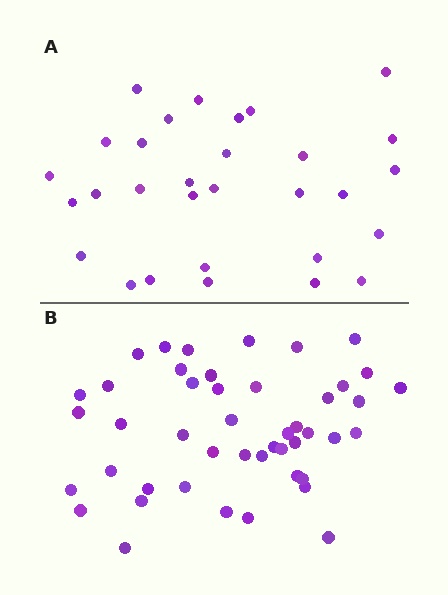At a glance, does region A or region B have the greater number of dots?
Region B (the bottom region) has more dots.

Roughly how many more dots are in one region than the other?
Region B has approximately 15 more dots than region A.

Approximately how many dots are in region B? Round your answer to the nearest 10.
About 50 dots. (The exact count is 46, which rounds to 50.)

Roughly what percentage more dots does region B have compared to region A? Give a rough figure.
About 55% more.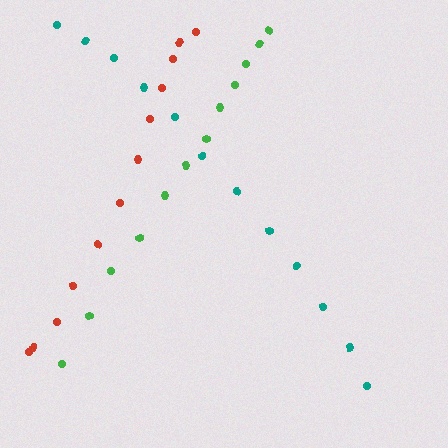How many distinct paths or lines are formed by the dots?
There are 3 distinct paths.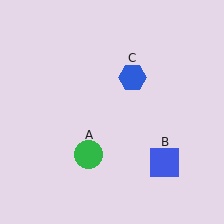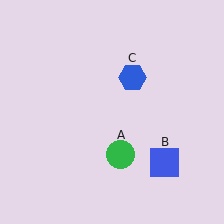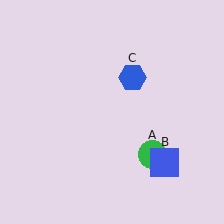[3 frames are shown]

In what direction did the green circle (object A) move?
The green circle (object A) moved right.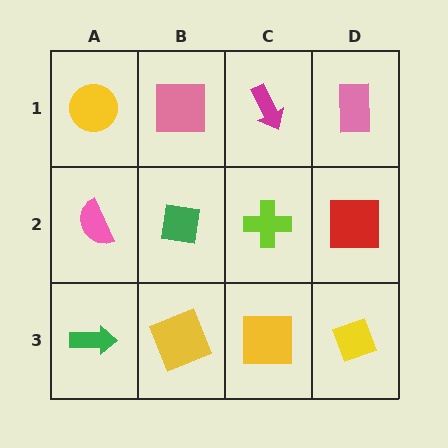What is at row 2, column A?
A pink semicircle.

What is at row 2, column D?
A red square.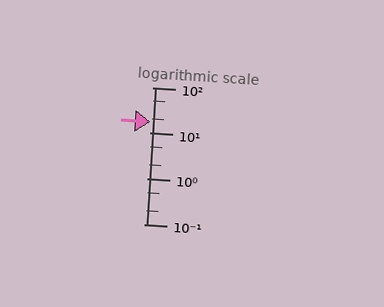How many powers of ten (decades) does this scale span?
The scale spans 3 decades, from 0.1 to 100.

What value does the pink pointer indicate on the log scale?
The pointer indicates approximately 18.